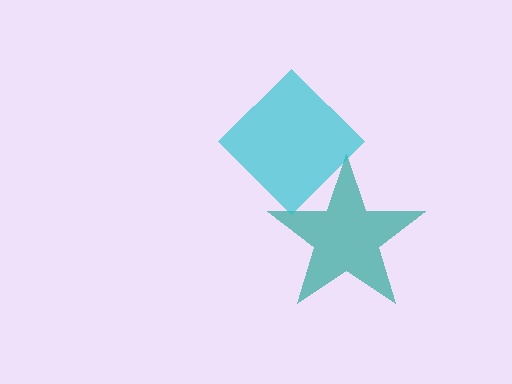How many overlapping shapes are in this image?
There are 2 overlapping shapes in the image.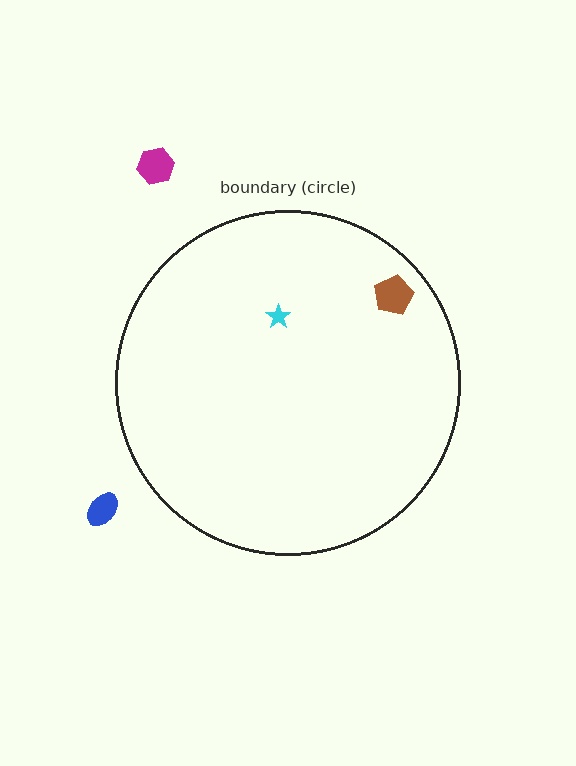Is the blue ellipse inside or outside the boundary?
Outside.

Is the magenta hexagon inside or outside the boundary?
Outside.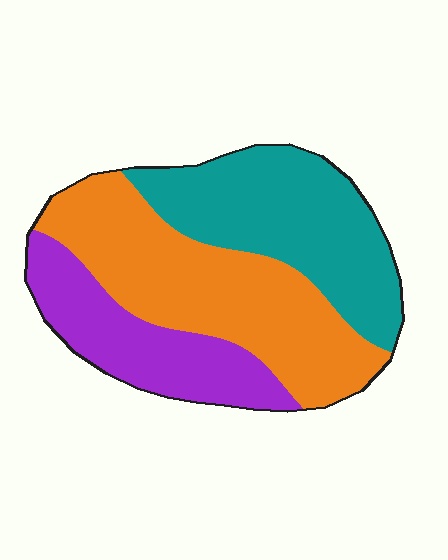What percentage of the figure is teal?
Teal takes up about one third (1/3) of the figure.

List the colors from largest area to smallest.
From largest to smallest: orange, teal, purple.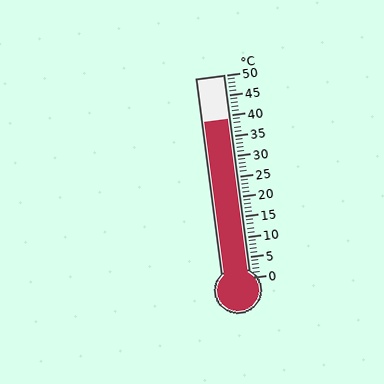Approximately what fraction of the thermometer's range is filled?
The thermometer is filled to approximately 80% of its range.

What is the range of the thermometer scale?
The thermometer scale ranges from 0°C to 50°C.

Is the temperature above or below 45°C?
The temperature is below 45°C.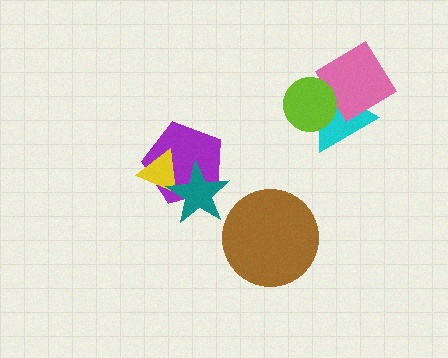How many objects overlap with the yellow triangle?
2 objects overlap with the yellow triangle.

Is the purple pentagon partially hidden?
Yes, it is partially covered by another shape.